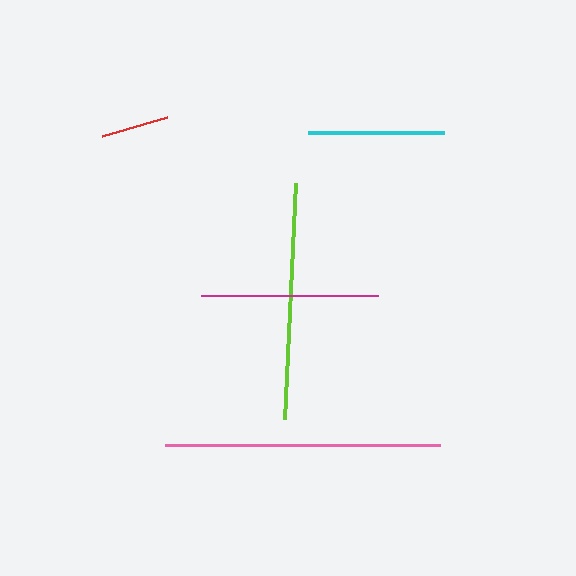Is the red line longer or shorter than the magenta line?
The magenta line is longer than the red line.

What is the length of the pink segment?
The pink segment is approximately 274 pixels long.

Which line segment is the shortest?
The red line is the shortest at approximately 68 pixels.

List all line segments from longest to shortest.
From longest to shortest: pink, lime, magenta, cyan, red.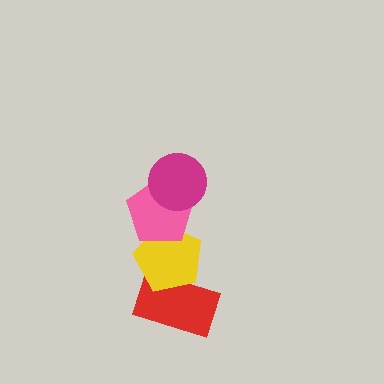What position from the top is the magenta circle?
The magenta circle is 1st from the top.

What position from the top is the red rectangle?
The red rectangle is 4th from the top.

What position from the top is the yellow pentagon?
The yellow pentagon is 3rd from the top.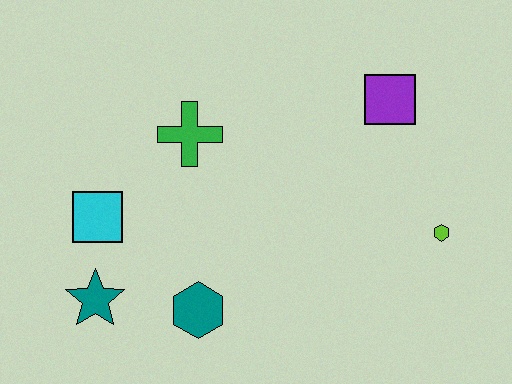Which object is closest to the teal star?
The cyan square is closest to the teal star.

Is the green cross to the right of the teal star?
Yes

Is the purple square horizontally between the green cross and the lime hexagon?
Yes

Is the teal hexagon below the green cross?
Yes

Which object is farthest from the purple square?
The teal star is farthest from the purple square.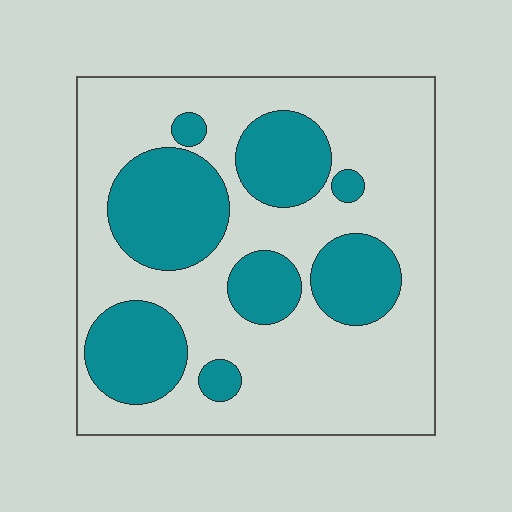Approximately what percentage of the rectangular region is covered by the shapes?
Approximately 35%.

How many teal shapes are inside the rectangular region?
8.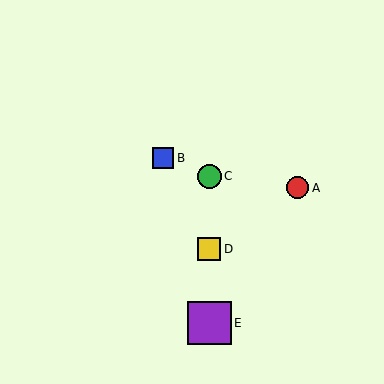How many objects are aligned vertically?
3 objects (C, D, E) are aligned vertically.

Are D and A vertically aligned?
No, D is at x≈209 and A is at x≈298.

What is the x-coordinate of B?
Object B is at x≈163.